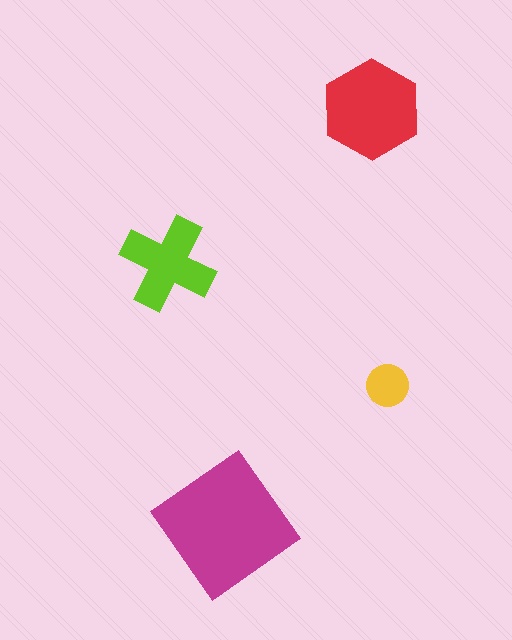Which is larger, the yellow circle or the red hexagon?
The red hexagon.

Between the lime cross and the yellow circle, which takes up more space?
The lime cross.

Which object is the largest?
The magenta diamond.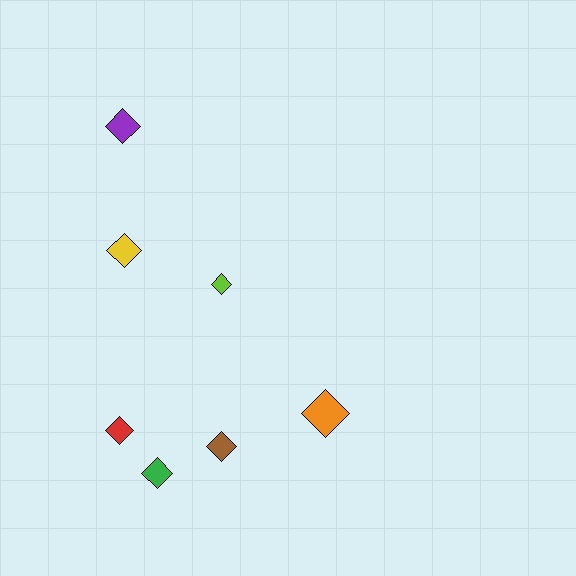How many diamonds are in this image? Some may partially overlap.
There are 7 diamonds.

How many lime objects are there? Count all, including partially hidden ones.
There is 1 lime object.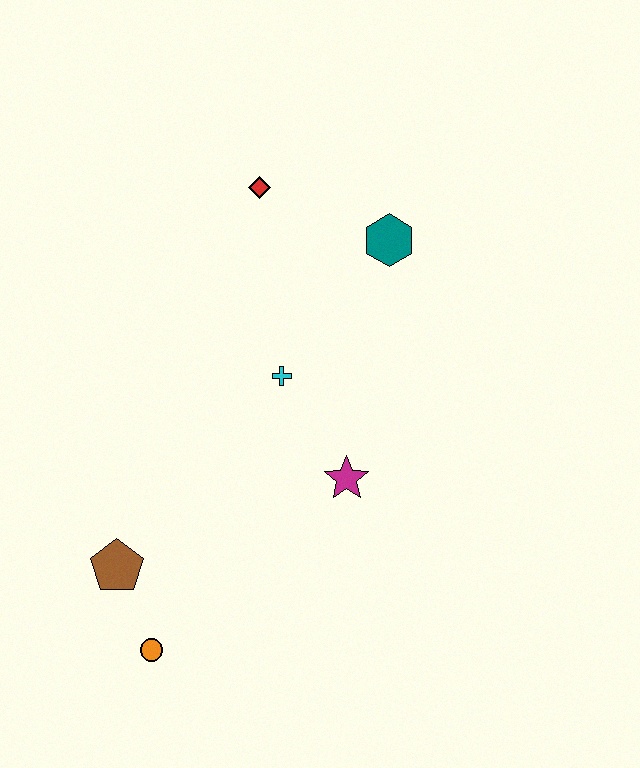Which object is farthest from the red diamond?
The orange circle is farthest from the red diamond.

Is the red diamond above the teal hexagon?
Yes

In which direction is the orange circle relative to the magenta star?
The orange circle is to the left of the magenta star.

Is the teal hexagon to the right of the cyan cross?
Yes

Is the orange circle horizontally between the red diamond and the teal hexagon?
No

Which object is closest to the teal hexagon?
The red diamond is closest to the teal hexagon.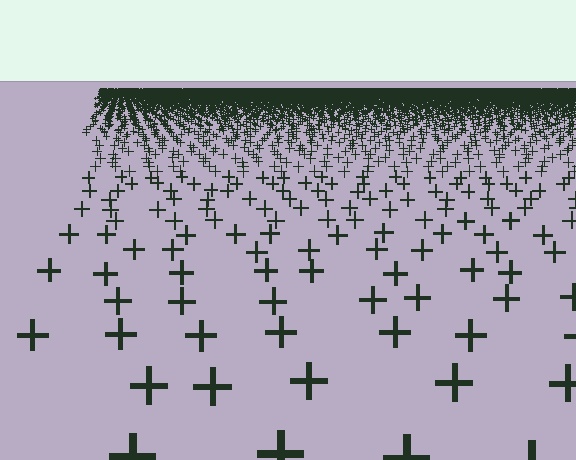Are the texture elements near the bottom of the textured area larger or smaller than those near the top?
Larger. Near the bottom, elements are closer to the viewer and appear at a bigger on-screen size.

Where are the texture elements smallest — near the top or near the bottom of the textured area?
Near the top.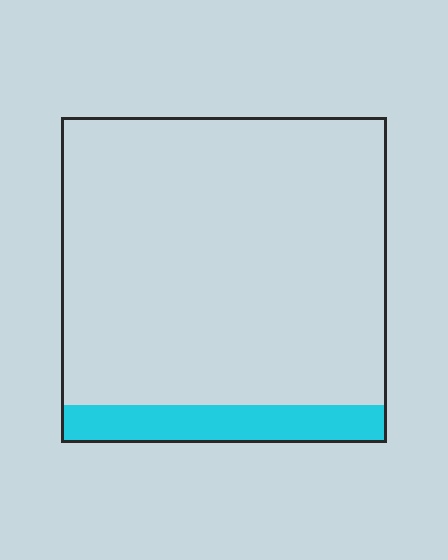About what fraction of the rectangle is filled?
About one eighth (1/8).